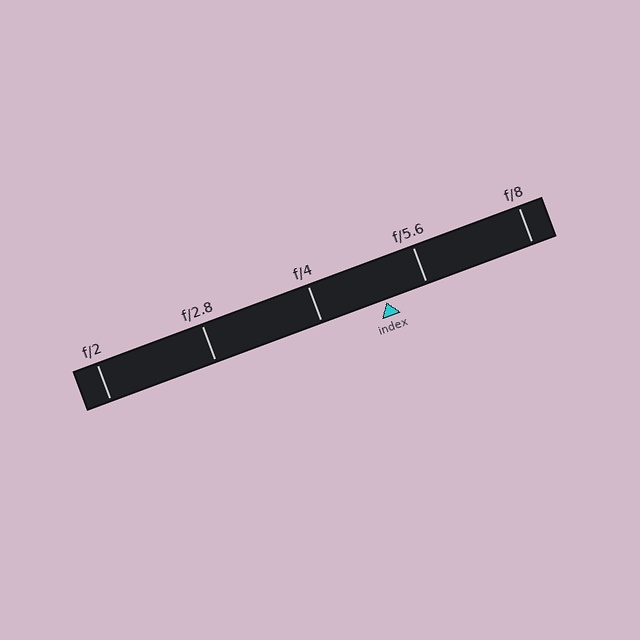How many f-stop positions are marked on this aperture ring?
There are 5 f-stop positions marked.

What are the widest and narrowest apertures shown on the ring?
The widest aperture shown is f/2 and the narrowest is f/8.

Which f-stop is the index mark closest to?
The index mark is closest to f/5.6.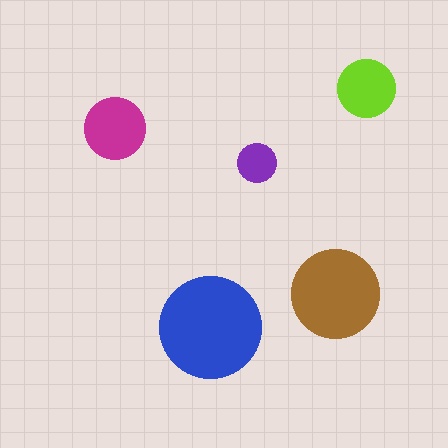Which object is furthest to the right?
The lime circle is rightmost.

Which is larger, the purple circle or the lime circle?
The lime one.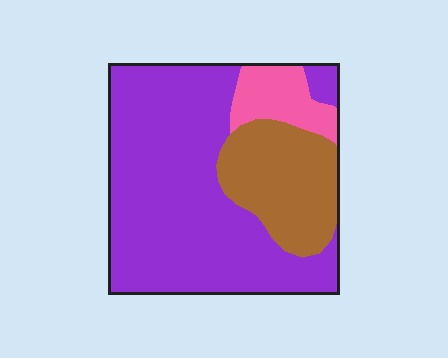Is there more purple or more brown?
Purple.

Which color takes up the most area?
Purple, at roughly 65%.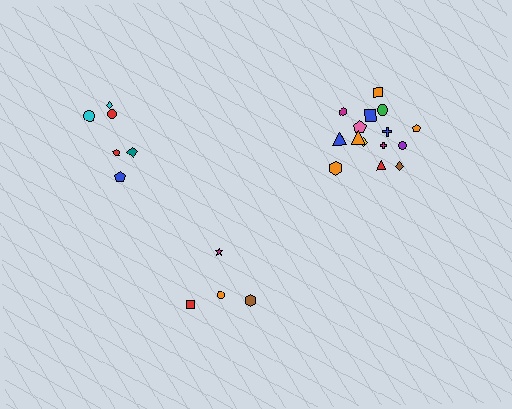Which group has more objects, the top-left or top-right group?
The top-right group.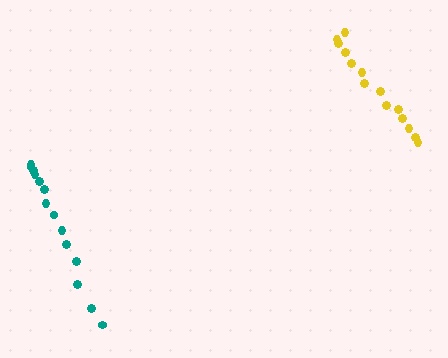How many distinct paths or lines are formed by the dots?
There are 2 distinct paths.